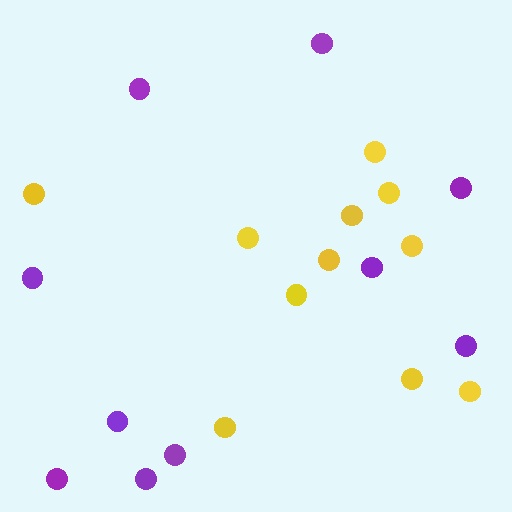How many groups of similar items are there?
There are 2 groups: one group of yellow circles (11) and one group of purple circles (10).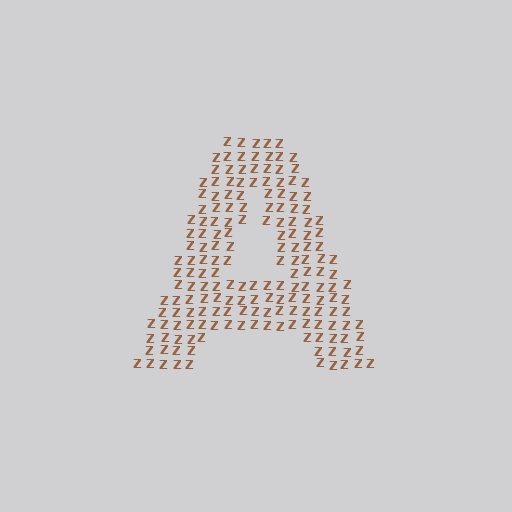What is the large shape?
The large shape is the letter A.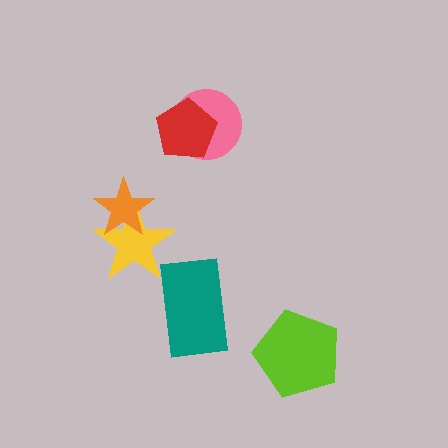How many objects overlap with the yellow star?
1 object overlaps with the yellow star.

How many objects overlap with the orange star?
1 object overlaps with the orange star.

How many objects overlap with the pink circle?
1 object overlaps with the pink circle.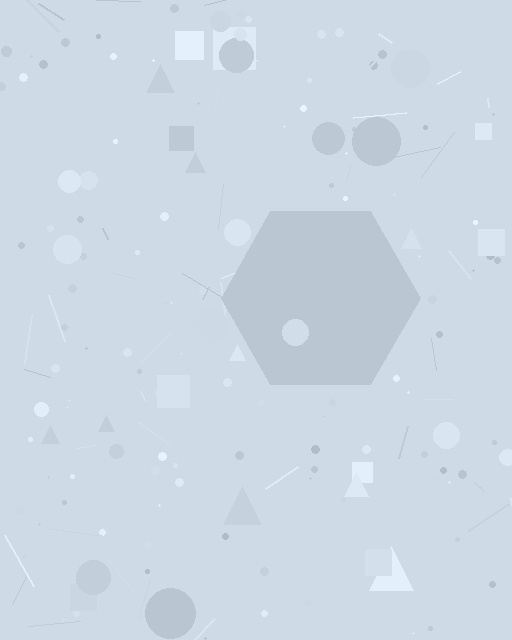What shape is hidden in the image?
A hexagon is hidden in the image.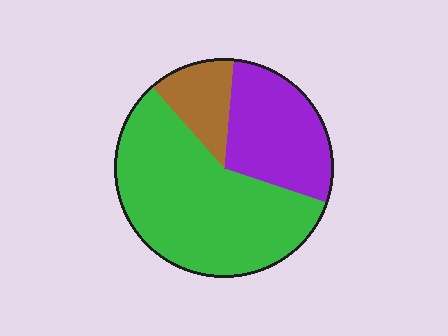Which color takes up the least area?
Brown, at roughly 15%.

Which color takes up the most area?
Green, at roughly 60%.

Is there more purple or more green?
Green.